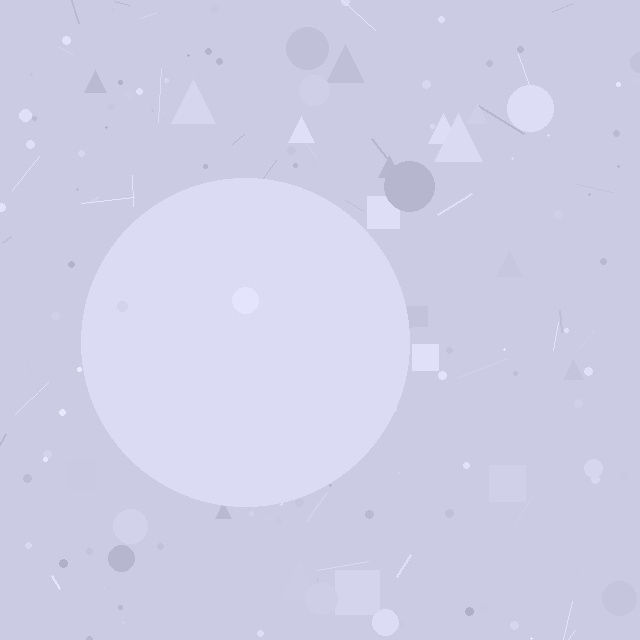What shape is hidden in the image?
A circle is hidden in the image.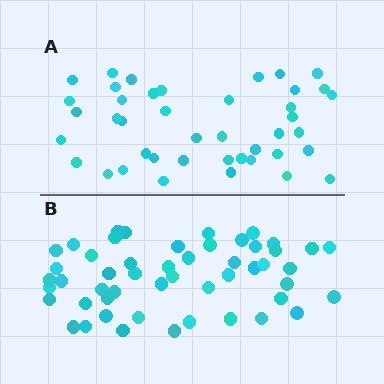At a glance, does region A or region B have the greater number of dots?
Region B (the bottom region) has more dots.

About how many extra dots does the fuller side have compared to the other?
Region B has roughly 8 or so more dots than region A.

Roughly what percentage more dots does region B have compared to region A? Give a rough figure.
About 20% more.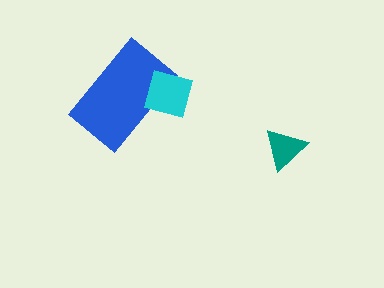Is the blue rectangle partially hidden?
Yes, it is partially covered by another shape.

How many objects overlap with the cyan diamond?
1 object overlaps with the cyan diamond.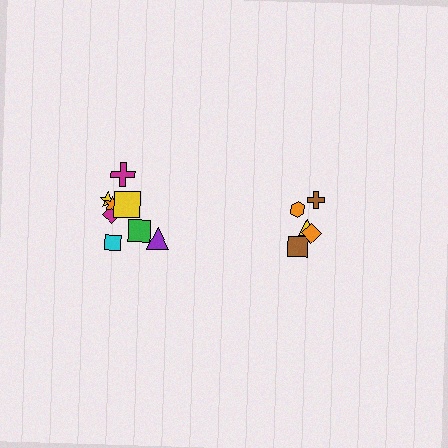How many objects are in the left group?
There are 8 objects.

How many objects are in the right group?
There are 5 objects.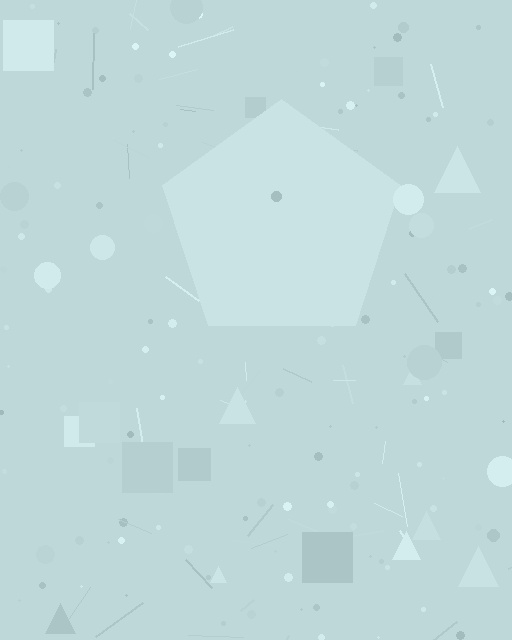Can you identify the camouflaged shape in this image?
The camouflaged shape is a pentagon.